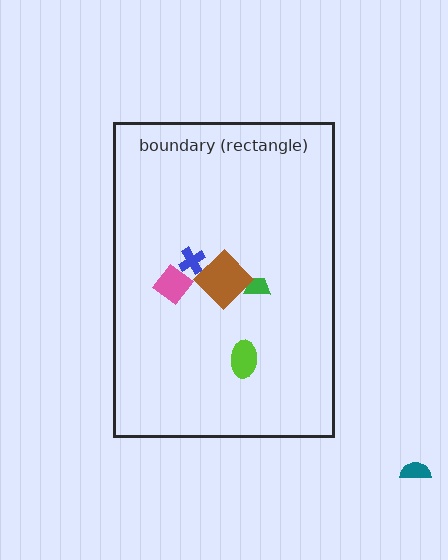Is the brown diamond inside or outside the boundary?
Inside.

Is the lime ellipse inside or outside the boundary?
Inside.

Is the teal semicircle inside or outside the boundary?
Outside.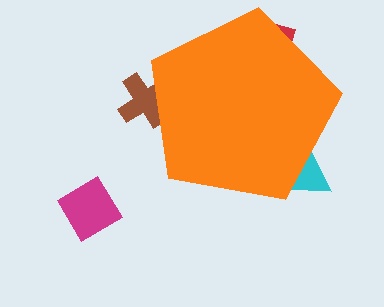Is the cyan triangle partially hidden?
Yes, the cyan triangle is partially hidden behind the orange pentagon.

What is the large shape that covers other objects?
An orange pentagon.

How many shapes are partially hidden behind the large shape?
4 shapes are partially hidden.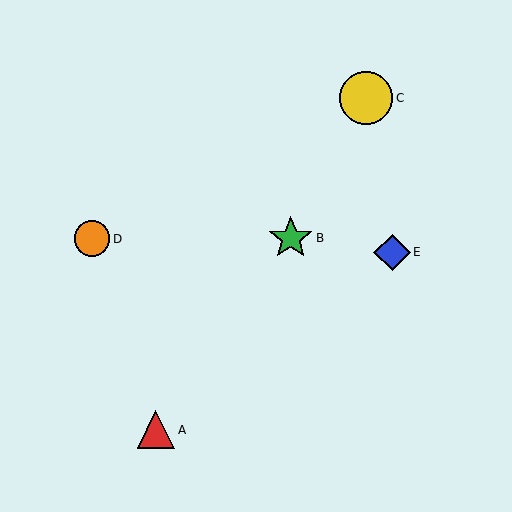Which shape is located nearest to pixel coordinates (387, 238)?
The blue diamond (labeled E) at (392, 252) is nearest to that location.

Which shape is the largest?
The yellow circle (labeled C) is the largest.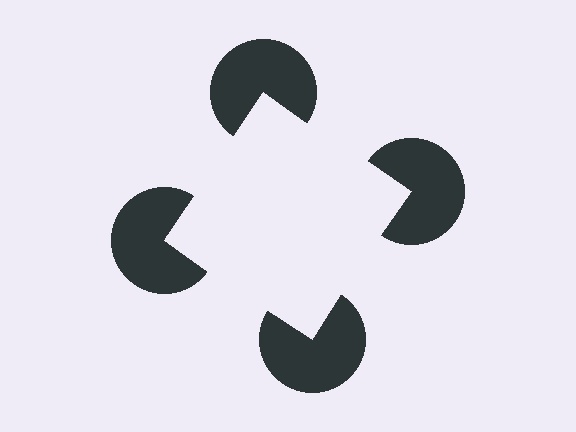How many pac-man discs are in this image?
There are 4 — one at each vertex of the illusory square.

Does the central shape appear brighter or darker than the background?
It typically appears slightly brighter than the background, even though no actual brightness change is drawn.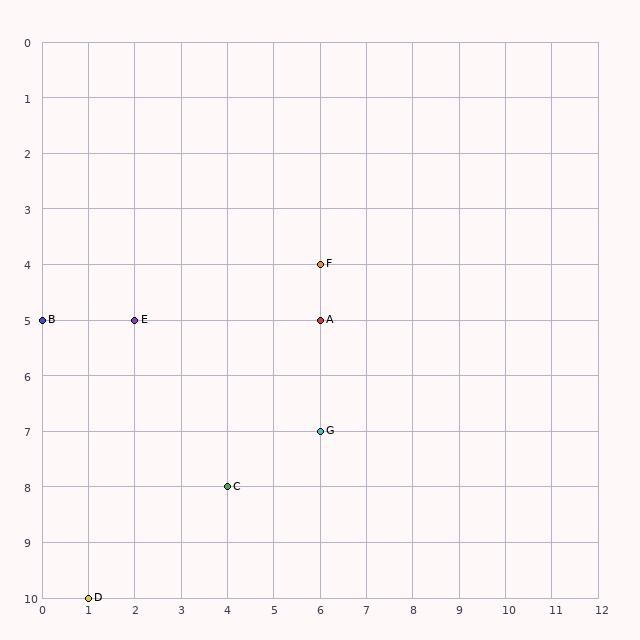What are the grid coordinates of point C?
Point C is at grid coordinates (4, 8).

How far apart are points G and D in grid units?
Points G and D are 5 columns and 3 rows apart (about 5.8 grid units diagonally).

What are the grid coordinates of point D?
Point D is at grid coordinates (1, 10).